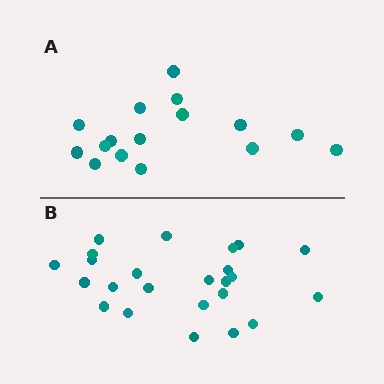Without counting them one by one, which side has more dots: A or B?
Region B (the bottom region) has more dots.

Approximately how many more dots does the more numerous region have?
Region B has roughly 8 or so more dots than region A.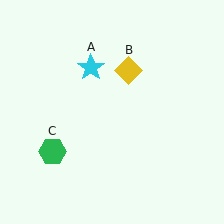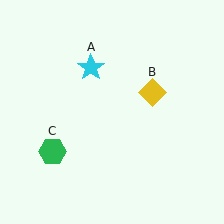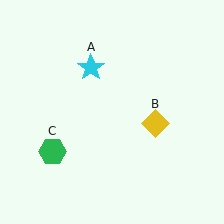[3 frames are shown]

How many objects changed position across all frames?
1 object changed position: yellow diamond (object B).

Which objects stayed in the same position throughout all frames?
Cyan star (object A) and green hexagon (object C) remained stationary.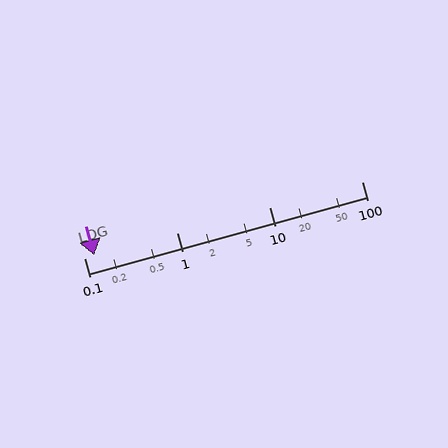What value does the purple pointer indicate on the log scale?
The pointer indicates approximately 0.13.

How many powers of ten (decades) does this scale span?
The scale spans 3 decades, from 0.1 to 100.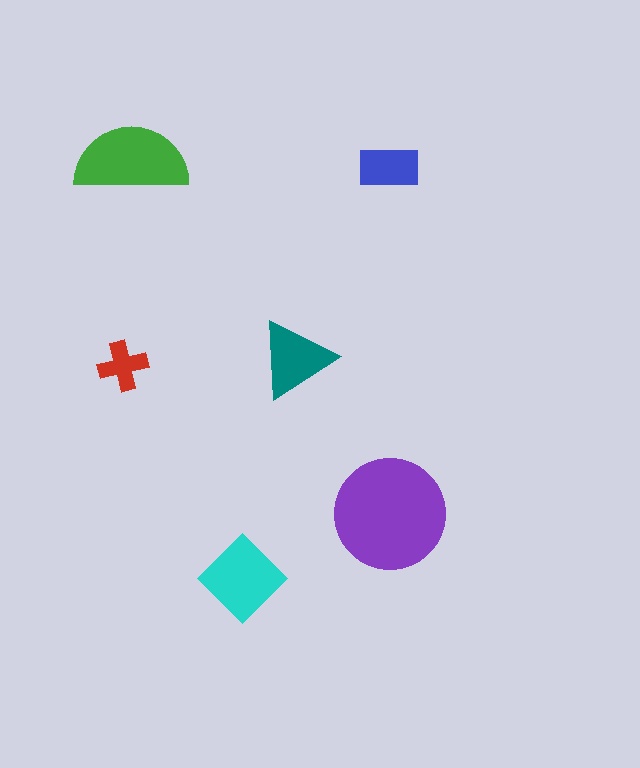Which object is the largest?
The purple circle.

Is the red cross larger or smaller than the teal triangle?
Smaller.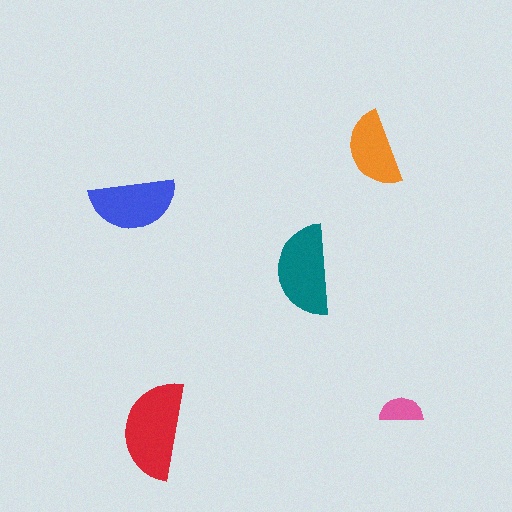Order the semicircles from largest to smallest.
the red one, the teal one, the blue one, the orange one, the pink one.